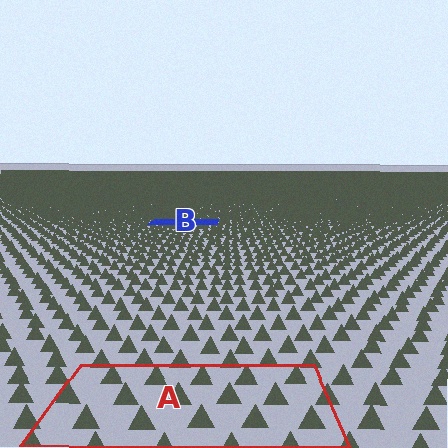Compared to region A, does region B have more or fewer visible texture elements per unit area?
Region B has more texture elements per unit area — they are packed more densely because it is farther away.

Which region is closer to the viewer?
Region A is closer. The texture elements there are larger and more spread out.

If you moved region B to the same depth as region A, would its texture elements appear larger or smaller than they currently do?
They would appear larger. At a closer depth, the same texture elements are projected at a bigger on-screen size.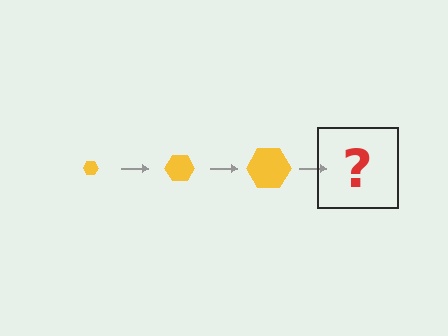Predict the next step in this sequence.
The next step is a yellow hexagon, larger than the previous one.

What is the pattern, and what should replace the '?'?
The pattern is that the hexagon gets progressively larger each step. The '?' should be a yellow hexagon, larger than the previous one.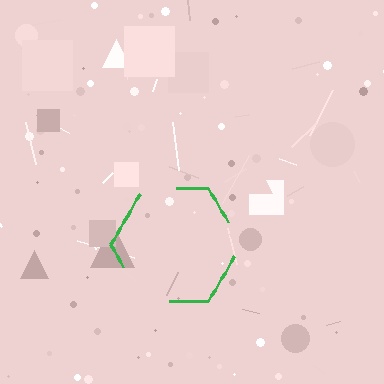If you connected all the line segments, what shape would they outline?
They would outline a hexagon.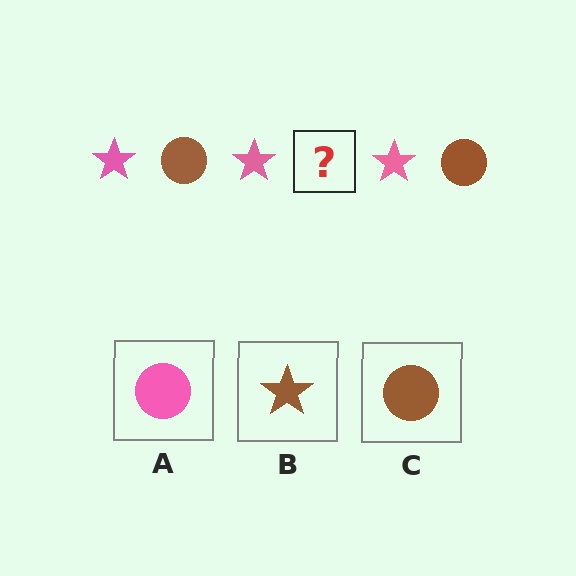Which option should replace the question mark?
Option C.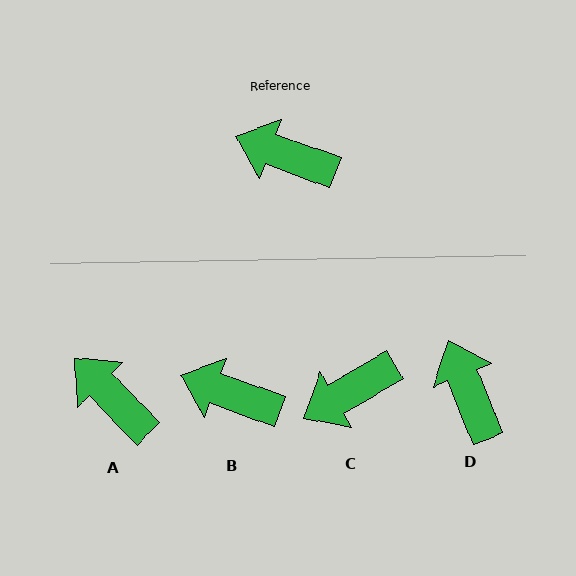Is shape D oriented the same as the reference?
No, it is off by about 48 degrees.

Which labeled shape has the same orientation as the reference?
B.